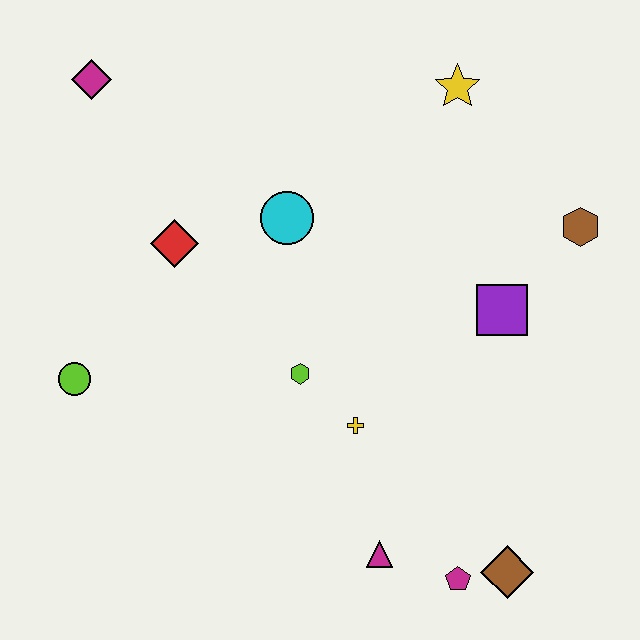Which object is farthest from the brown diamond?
The magenta diamond is farthest from the brown diamond.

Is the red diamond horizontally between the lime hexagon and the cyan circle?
No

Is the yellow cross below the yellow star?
Yes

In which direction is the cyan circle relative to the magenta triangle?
The cyan circle is above the magenta triangle.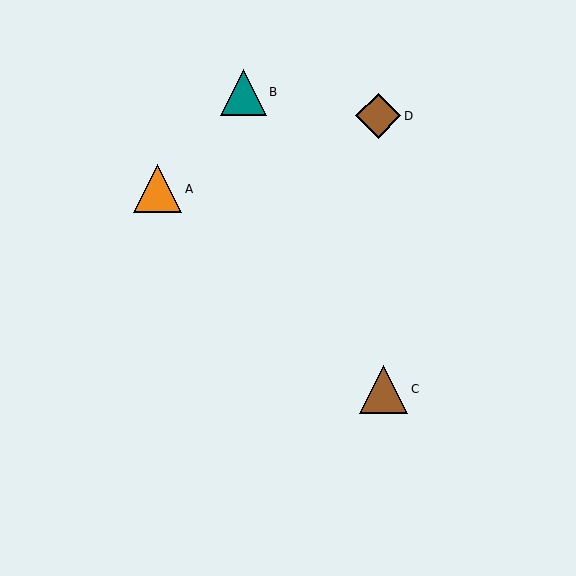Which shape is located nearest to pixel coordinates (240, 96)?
The teal triangle (labeled B) at (243, 92) is nearest to that location.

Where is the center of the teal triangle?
The center of the teal triangle is at (243, 92).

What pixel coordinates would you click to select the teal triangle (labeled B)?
Click at (243, 92) to select the teal triangle B.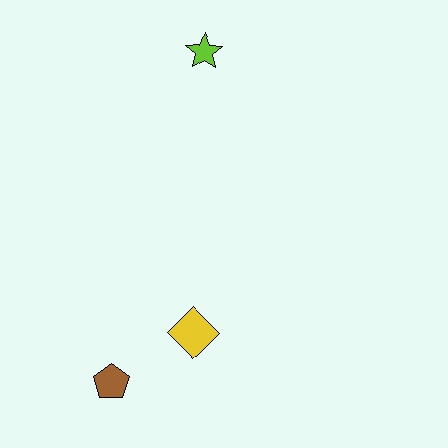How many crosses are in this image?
There are no crosses.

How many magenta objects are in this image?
There are no magenta objects.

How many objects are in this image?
There are 3 objects.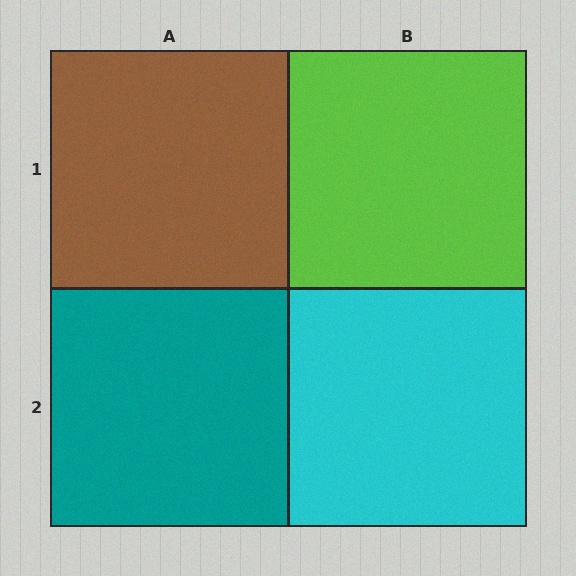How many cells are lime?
1 cell is lime.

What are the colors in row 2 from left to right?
Teal, cyan.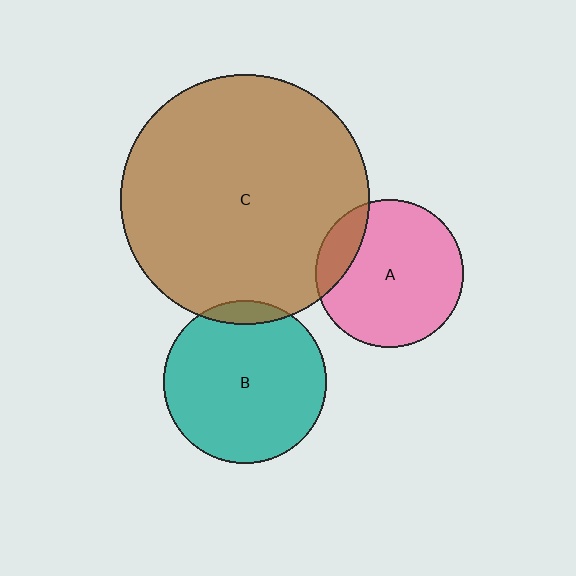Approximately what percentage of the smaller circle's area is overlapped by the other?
Approximately 5%.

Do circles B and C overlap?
Yes.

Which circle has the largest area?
Circle C (brown).